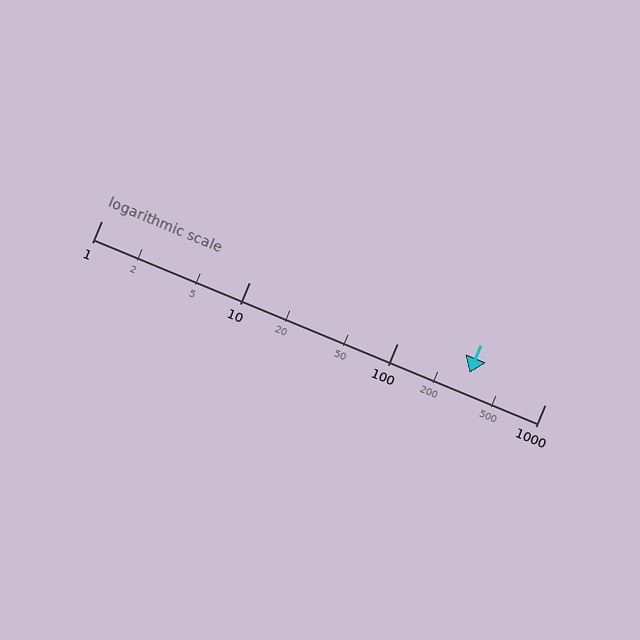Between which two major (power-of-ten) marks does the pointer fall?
The pointer is between 100 and 1000.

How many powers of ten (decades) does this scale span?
The scale spans 3 decades, from 1 to 1000.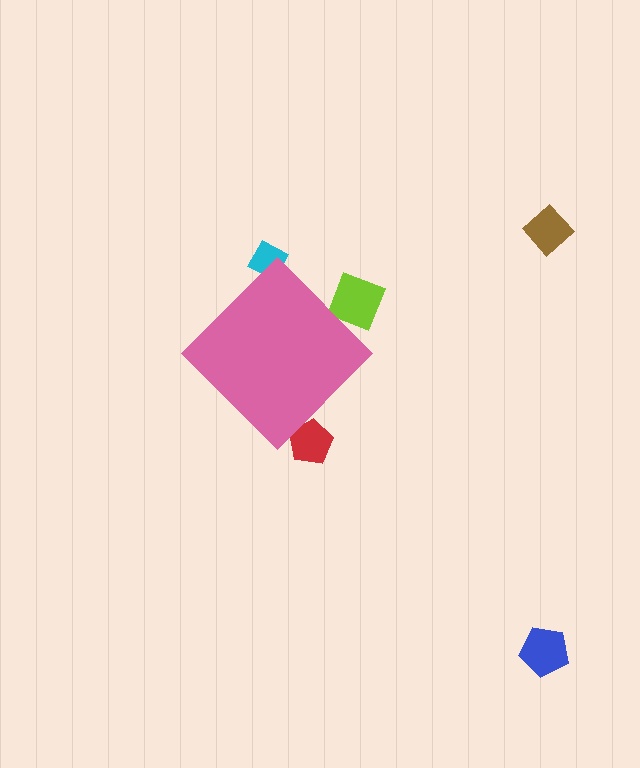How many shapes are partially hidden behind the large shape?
3 shapes are partially hidden.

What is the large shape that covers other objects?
A pink diamond.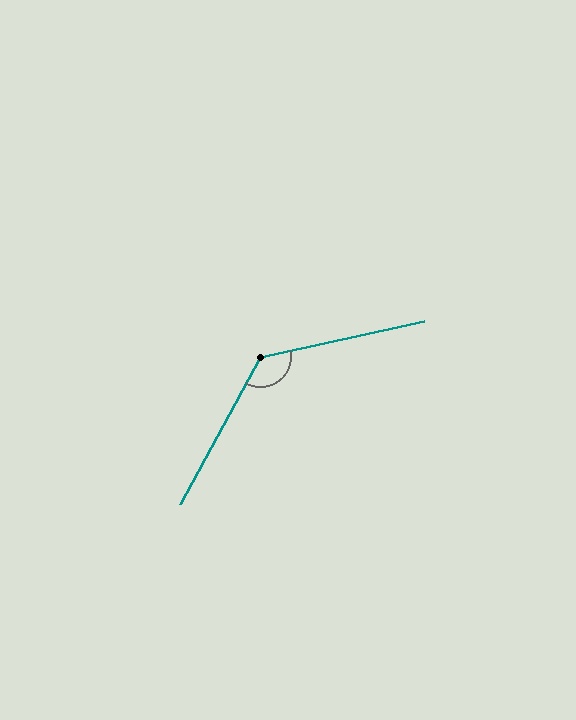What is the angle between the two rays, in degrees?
Approximately 131 degrees.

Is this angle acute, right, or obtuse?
It is obtuse.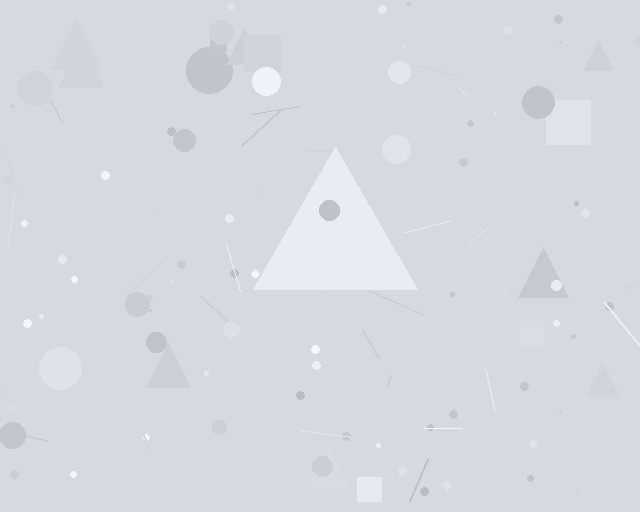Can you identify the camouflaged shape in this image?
The camouflaged shape is a triangle.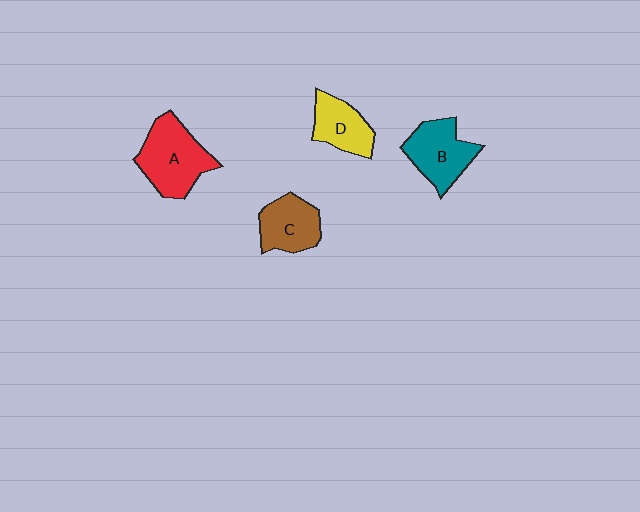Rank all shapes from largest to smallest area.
From largest to smallest: A (red), B (teal), C (brown), D (yellow).